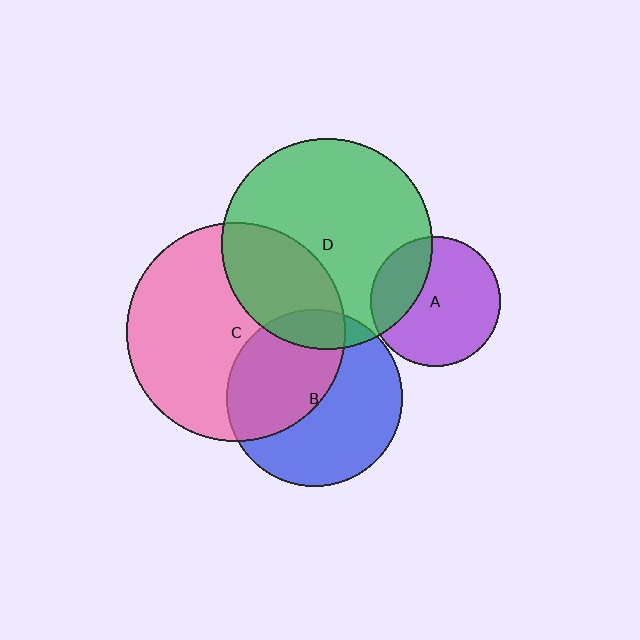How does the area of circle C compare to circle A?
Approximately 2.8 times.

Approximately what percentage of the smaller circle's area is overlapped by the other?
Approximately 30%.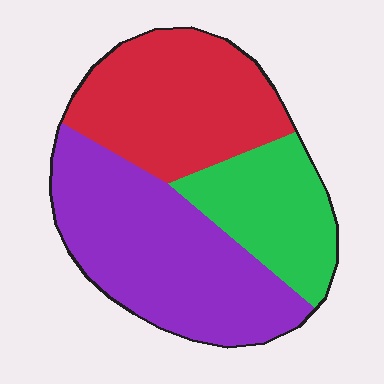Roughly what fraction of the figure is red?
Red takes up between a third and a half of the figure.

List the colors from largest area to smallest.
From largest to smallest: purple, red, green.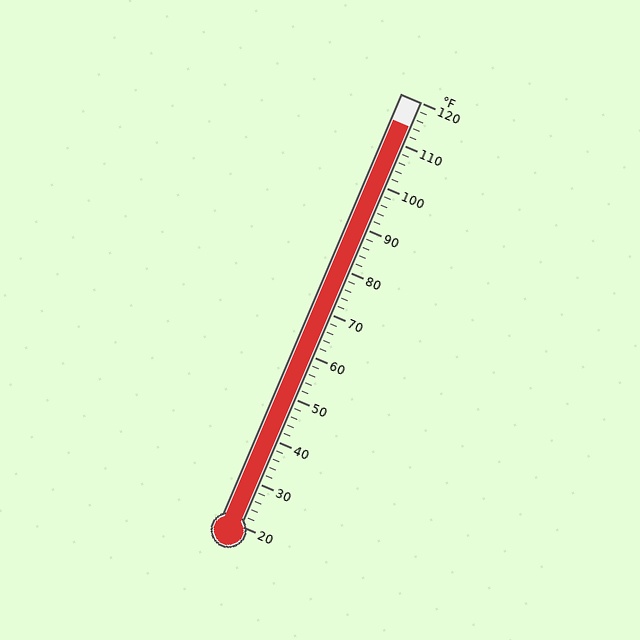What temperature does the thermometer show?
The thermometer shows approximately 114°F.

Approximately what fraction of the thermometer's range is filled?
The thermometer is filled to approximately 95% of its range.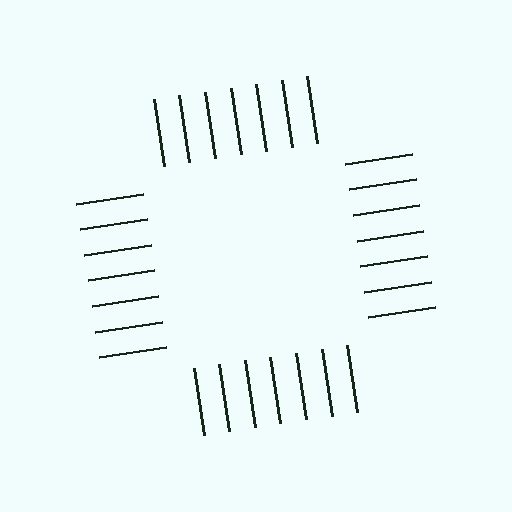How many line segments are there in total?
28 — 7 along each of the 4 edges.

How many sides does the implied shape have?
4 sides — the line-ends trace a square.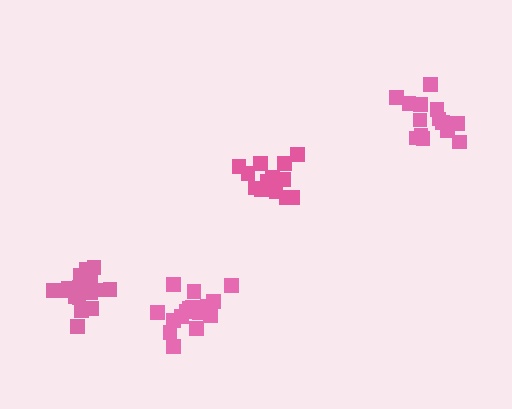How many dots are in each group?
Group 1: 16 dots, Group 2: 18 dots, Group 3: 14 dots, Group 4: 14 dots (62 total).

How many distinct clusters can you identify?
There are 4 distinct clusters.